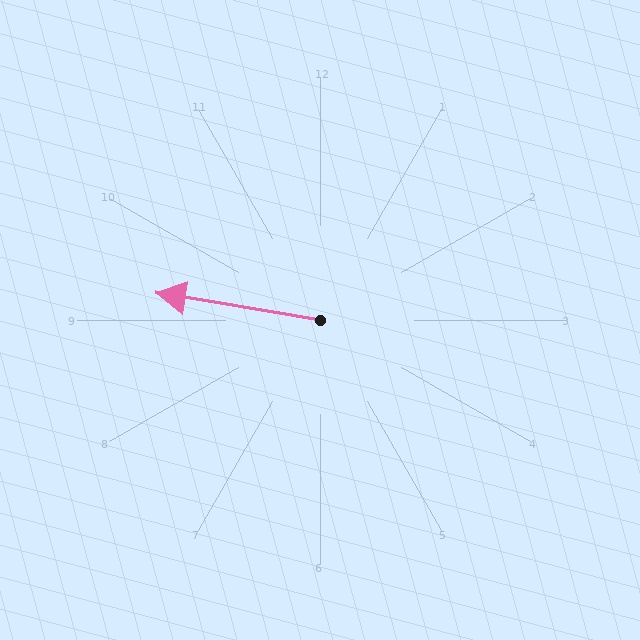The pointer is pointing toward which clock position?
Roughly 9 o'clock.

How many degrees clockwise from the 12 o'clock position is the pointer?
Approximately 279 degrees.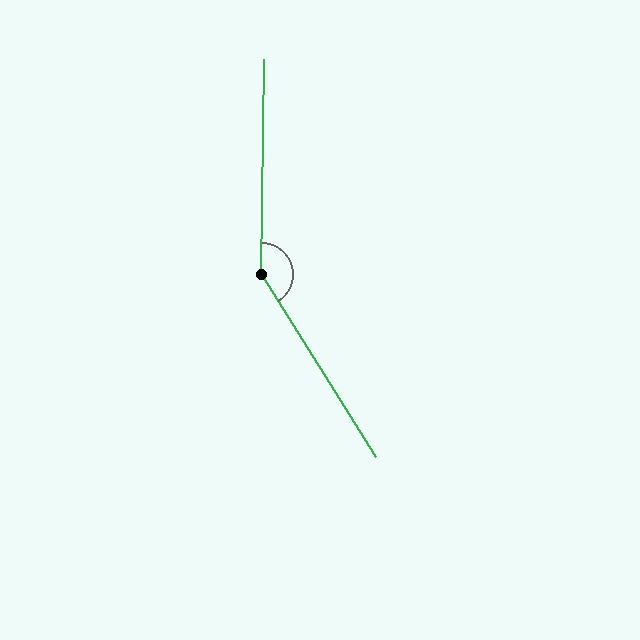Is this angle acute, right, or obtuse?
It is obtuse.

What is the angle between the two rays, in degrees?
Approximately 147 degrees.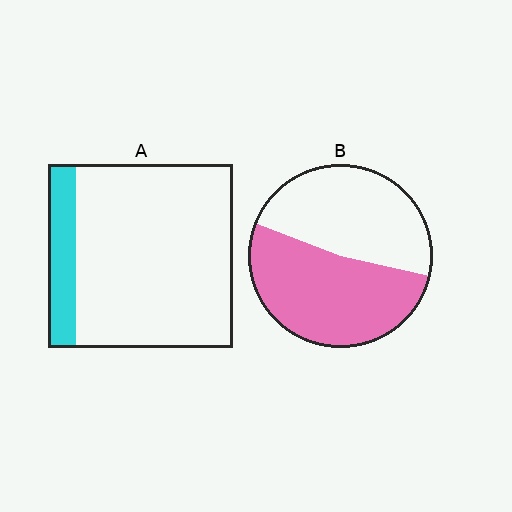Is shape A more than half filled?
No.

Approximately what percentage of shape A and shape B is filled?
A is approximately 15% and B is approximately 50%.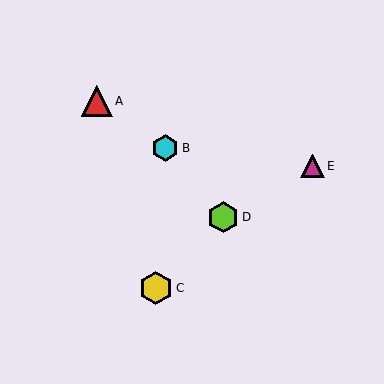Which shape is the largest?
The yellow hexagon (labeled C) is the largest.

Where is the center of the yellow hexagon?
The center of the yellow hexagon is at (156, 288).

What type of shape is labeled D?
Shape D is a lime hexagon.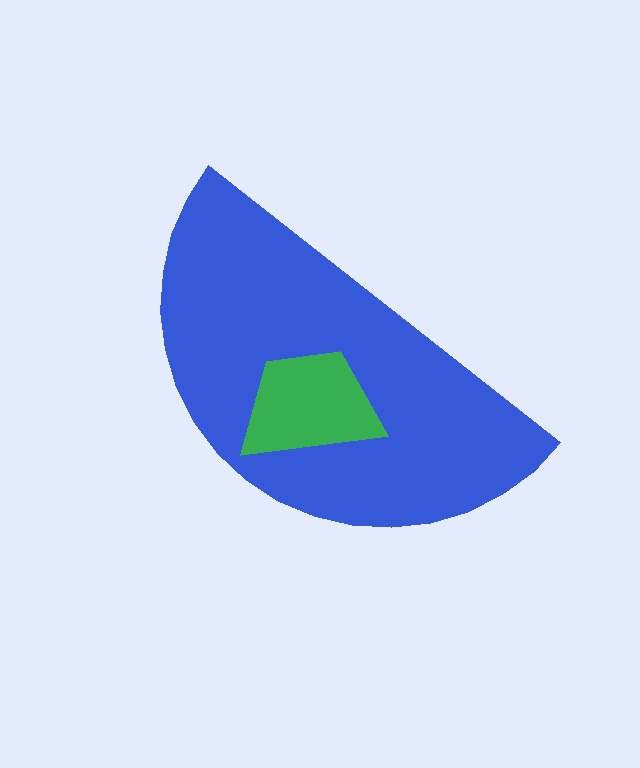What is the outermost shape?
The blue semicircle.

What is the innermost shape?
The green trapezoid.